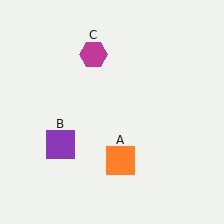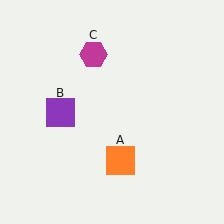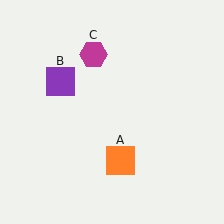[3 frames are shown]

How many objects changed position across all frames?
1 object changed position: purple square (object B).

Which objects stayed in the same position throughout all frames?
Orange square (object A) and magenta hexagon (object C) remained stationary.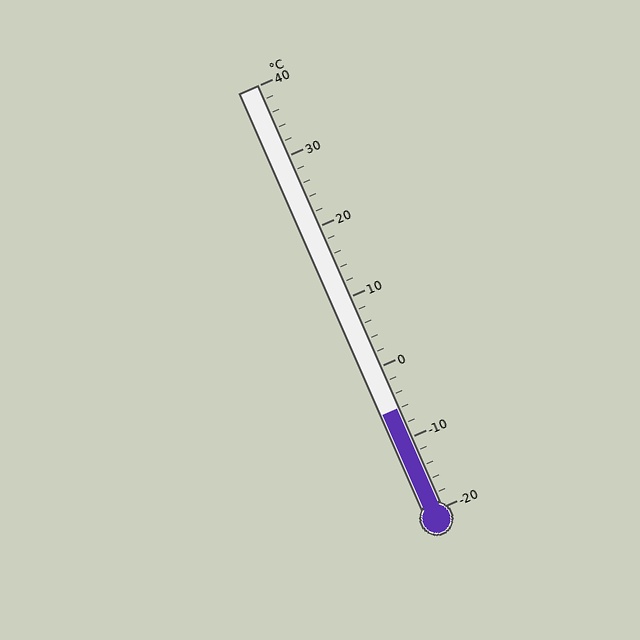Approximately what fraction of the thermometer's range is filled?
The thermometer is filled to approximately 25% of its range.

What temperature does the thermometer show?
The thermometer shows approximately -6°C.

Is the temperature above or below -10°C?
The temperature is above -10°C.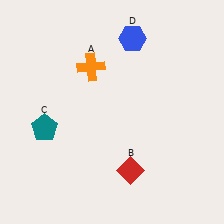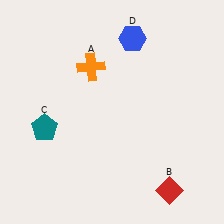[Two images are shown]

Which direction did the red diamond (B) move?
The red diamond (B) moved right.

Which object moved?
The red diamond (B) moved right.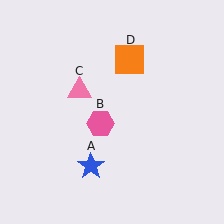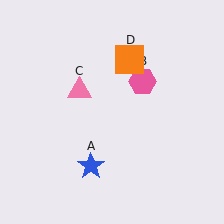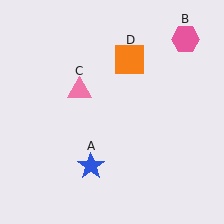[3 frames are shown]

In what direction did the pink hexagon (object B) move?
The pink hexagon (object B) moved up and to the right.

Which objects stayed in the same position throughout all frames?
Blue star (object A) and pink triangle (object C) and orange square (object D) remained stationary.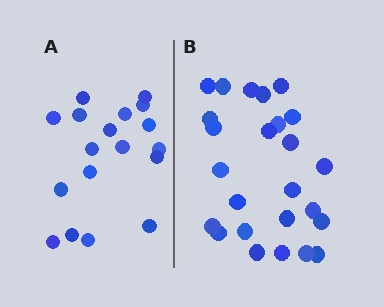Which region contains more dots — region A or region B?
Region B (the right region) has more dots.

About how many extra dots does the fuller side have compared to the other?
Region B has roughly 8 or so more dots than region A.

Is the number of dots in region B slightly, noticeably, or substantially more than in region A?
Region B has noticeably more, but not dramatically so. The ratio is roughly 1.4 to 1.